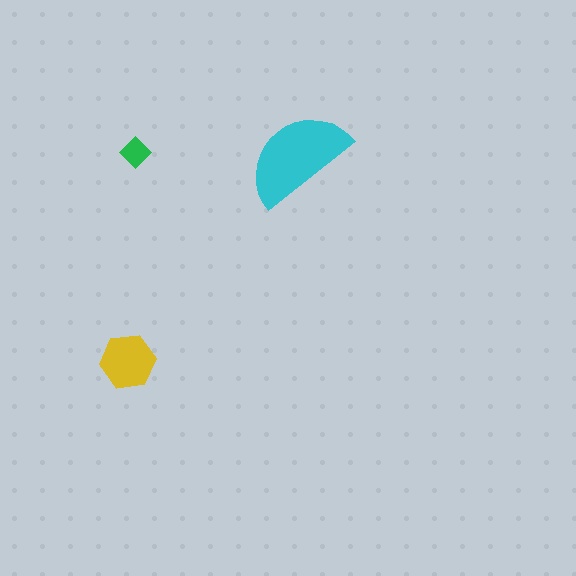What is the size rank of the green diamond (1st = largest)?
3rd.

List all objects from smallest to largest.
The green diamond, the yellow hexagon, the cyan semicircle.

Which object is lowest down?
The yellow hexagon is bottommost.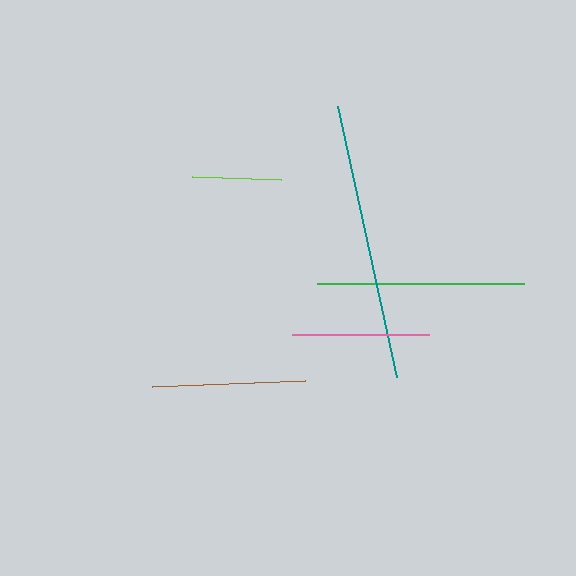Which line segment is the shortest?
The lime line is the shortest at approximately 89 pixels.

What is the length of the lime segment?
The lime segment is approximately 89 pixels long.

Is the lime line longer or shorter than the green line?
The green line is longer than the lime line.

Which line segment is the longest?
The teal line is the longest at approximately 278 pixels.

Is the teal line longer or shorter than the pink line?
The teal line is longer than the pink line.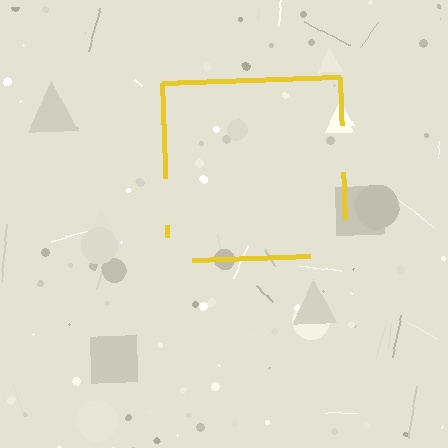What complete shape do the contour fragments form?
The contour fragments form a square.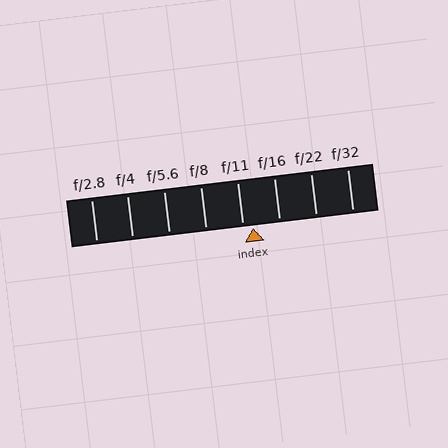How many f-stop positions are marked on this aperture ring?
There are 8 f-stop positions marked.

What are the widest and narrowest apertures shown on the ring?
The widest aperture shown is f/2.8 and the narrowest is f/32.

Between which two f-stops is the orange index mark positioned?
The index mark is between f/11 and f/16.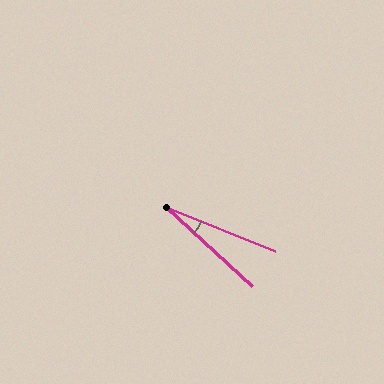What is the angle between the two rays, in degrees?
Approximately 21 degrees.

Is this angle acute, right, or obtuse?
It is acute.